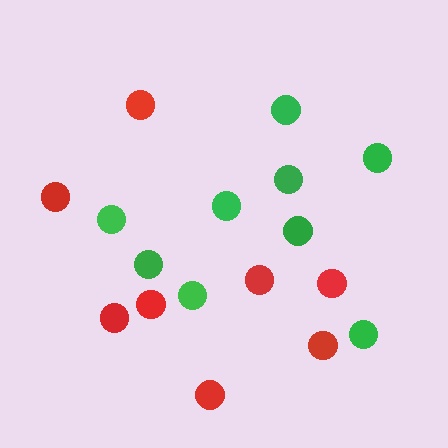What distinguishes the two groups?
There are 2 groups: one group of green circles (9) and one group of red circles (8).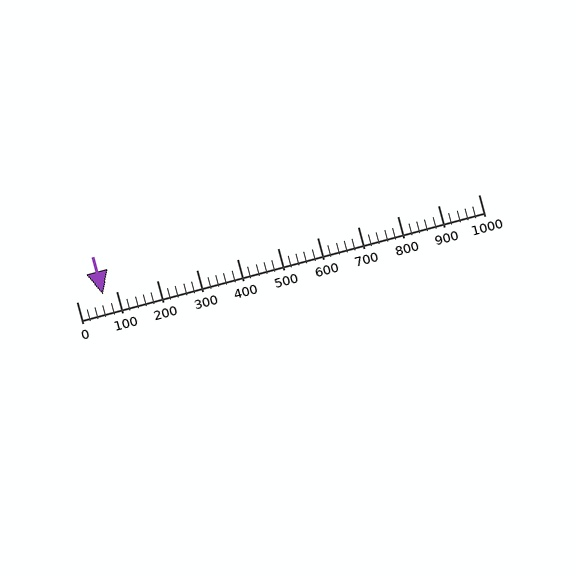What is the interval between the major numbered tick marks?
The major tick marks are spaced 100 units apart.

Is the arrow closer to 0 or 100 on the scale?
The arrow is closer to 100.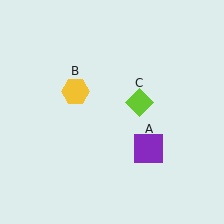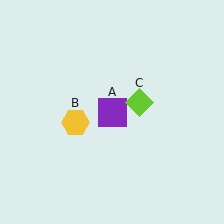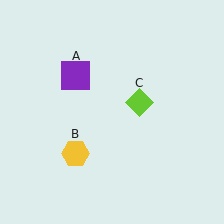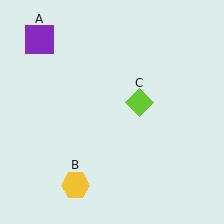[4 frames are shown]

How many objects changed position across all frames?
2 objects changed position: purple square (object A), yellow hexagon (object B).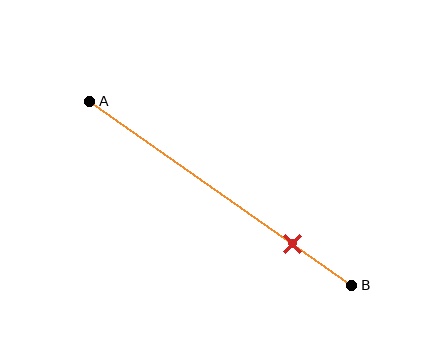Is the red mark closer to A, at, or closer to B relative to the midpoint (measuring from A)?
The red mark is closer to point B than the midpoint of segment AB.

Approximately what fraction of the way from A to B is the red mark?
The red mark is approximately 75% of the way from A to B.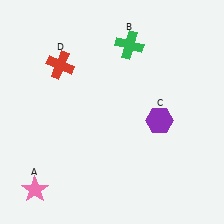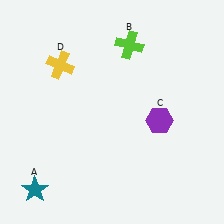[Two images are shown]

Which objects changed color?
A changed from pink to teal. B changed from green to lime. D changed from red to yellow.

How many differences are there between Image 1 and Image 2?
There are 3 differences between the two images.